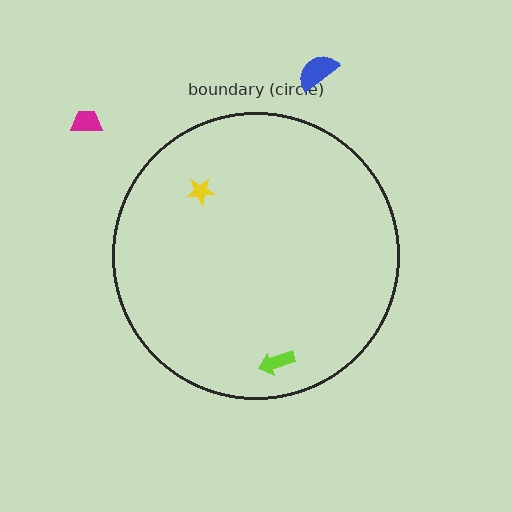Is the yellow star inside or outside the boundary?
Inside.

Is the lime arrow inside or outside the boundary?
Inside.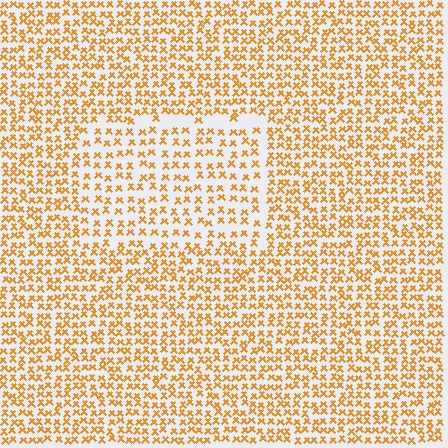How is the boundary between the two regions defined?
The boundary is defined by a change in element density (approximately 1.6x ratio). All elements are the same color, size, and shape.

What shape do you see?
I see a rectangle.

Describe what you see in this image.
The image contains small orange elements arranged at two different densities. A rectangle-shaped region is visible where the elements are less densely packed than the surrounding area.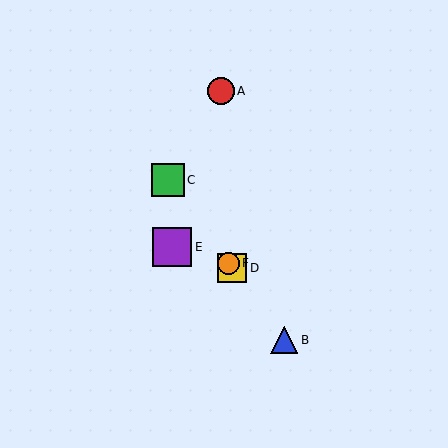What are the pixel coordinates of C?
Object C is at (168, 180).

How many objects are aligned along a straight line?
4 objects (B, C, D, F) are aligned along a straight line.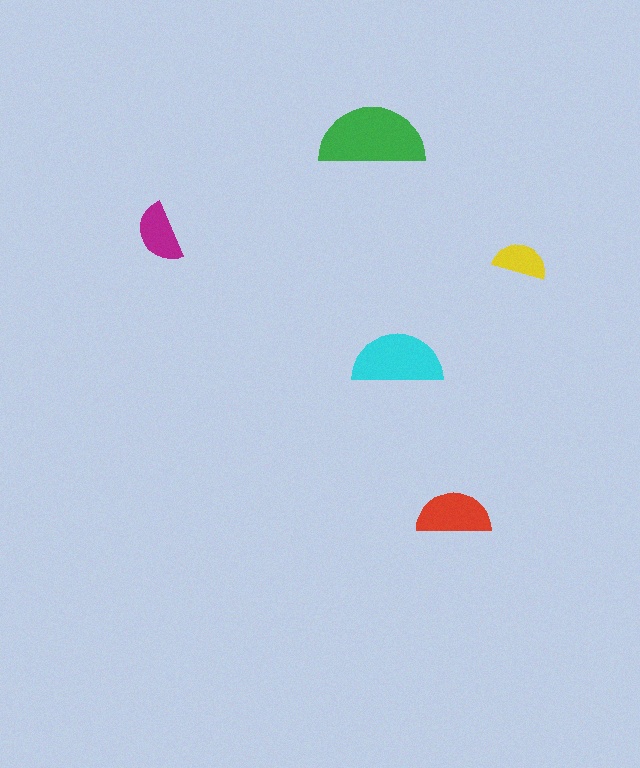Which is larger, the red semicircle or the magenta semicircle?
The red one.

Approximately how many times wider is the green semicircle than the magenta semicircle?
About 2 times wider.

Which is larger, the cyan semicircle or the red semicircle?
The cyan one.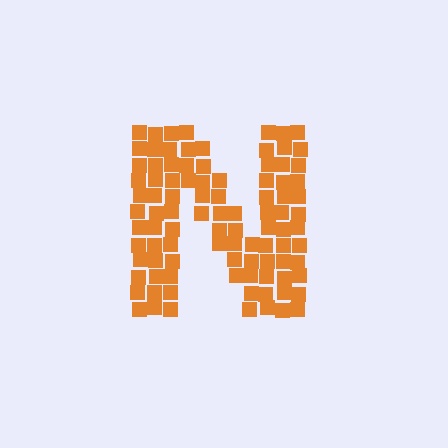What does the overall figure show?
The overall figure shows the letter N.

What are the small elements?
The small elements are squares.